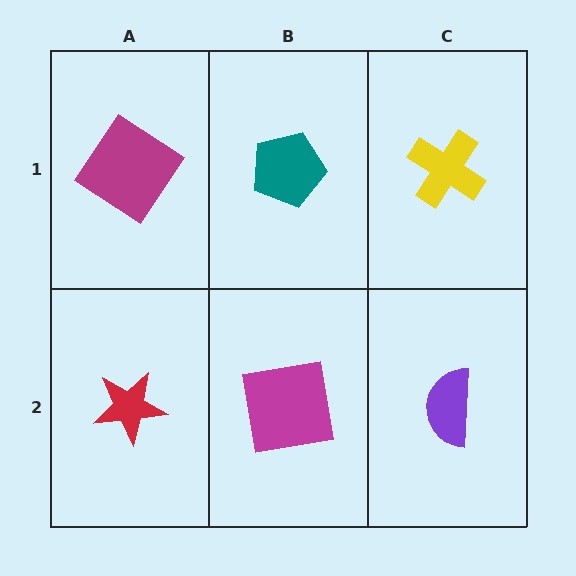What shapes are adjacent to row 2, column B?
A teal pentagon (row 1, column B), a red star (row 2, column A), a purple semicircle (row 2, column C).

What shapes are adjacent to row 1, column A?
A red star (row 2, column A), a teal pentagon (row 1, column B).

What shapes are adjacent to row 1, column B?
A magenta square (row 2, column B), a magenta diamond (row 1, column A), a yellow cross (row 1, column C).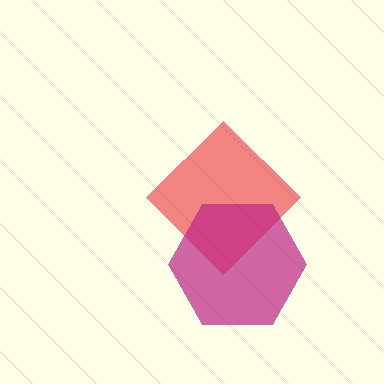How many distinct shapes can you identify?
There are 2 distinct shapes: a red diamond, a magenta hexagon.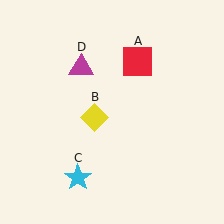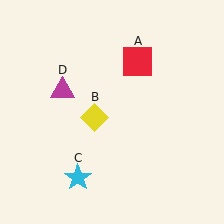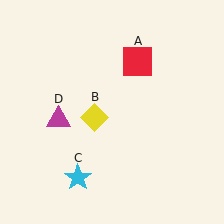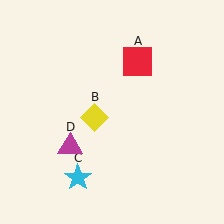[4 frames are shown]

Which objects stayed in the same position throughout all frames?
Red square (object A) and yellow diamond (object B) and cyan star (object C) remained stationary.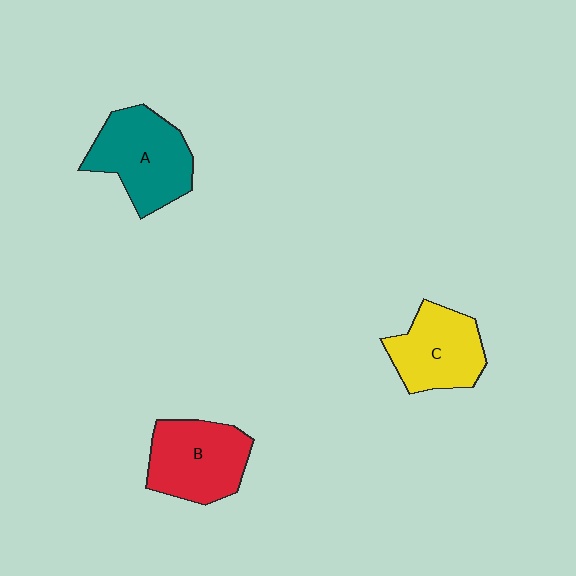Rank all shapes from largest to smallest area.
From largest to smallest: A (teal), B (red), C (yellow).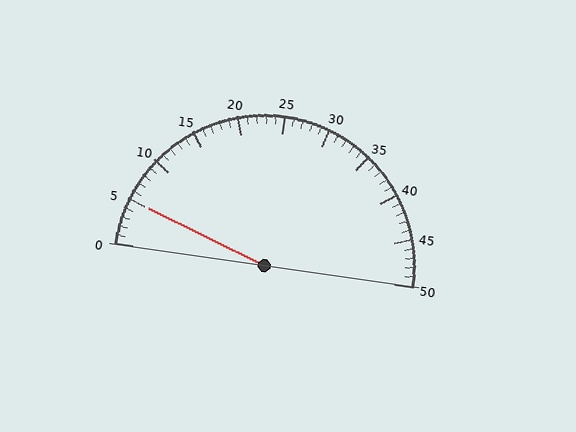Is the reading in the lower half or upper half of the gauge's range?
The reading is in the lower half of the range (0 to 50).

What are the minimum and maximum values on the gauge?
The gauge ranges from 0 to 50.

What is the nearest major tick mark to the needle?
The nearest major tick mark is 5.